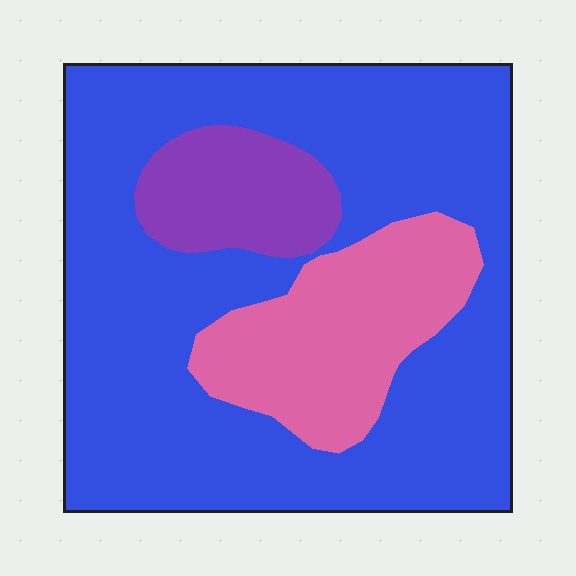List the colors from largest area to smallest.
From largest to smallest: blue, pink, purple.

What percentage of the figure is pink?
Pink covers 19% of the figure.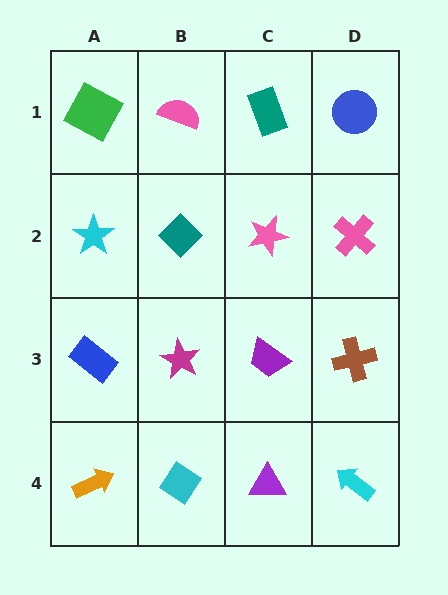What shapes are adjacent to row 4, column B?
A magenta star (row 3, column B), an orange arrow (row 4, column A), a purple triangle (row 4, column C).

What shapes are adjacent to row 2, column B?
A pink semicircle (row 1, column B), a magenta star (row 3, column B), a cyan star (row 2, column A), a pink star (row 2, column C).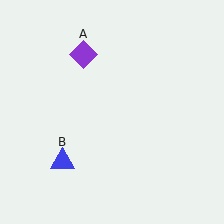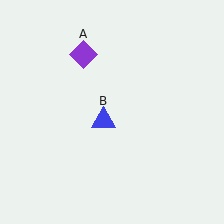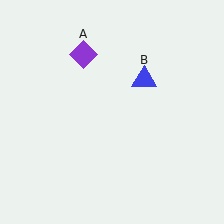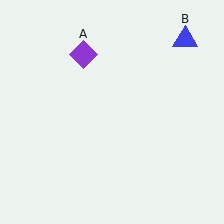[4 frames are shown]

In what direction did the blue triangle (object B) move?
The blue triangle (object B) moved up and to the right.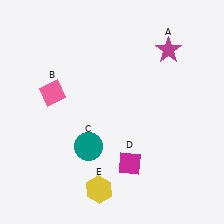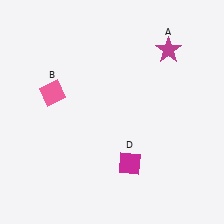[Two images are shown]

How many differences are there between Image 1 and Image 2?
There are 2 differences between the two images.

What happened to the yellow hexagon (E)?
The yellow hexagon (E) was removed in Image 2. It was in the bottom-left area of Image 1.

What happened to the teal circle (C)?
The teal circle (C) was removed in Image 2. It was in the bottom-left area of Image 1.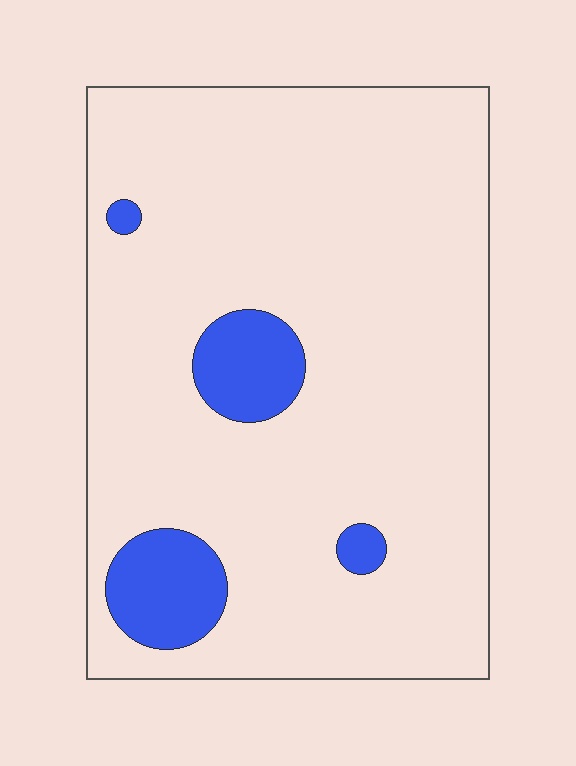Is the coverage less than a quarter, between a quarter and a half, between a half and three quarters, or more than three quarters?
Less than a quarter.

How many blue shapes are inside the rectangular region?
4.